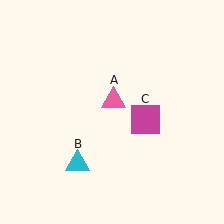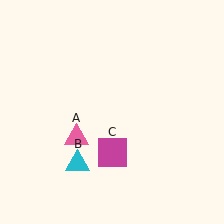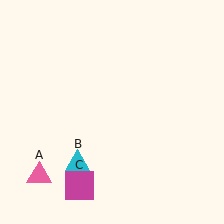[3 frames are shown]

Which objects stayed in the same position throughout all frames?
Cyan triangle (object B) remained stationary.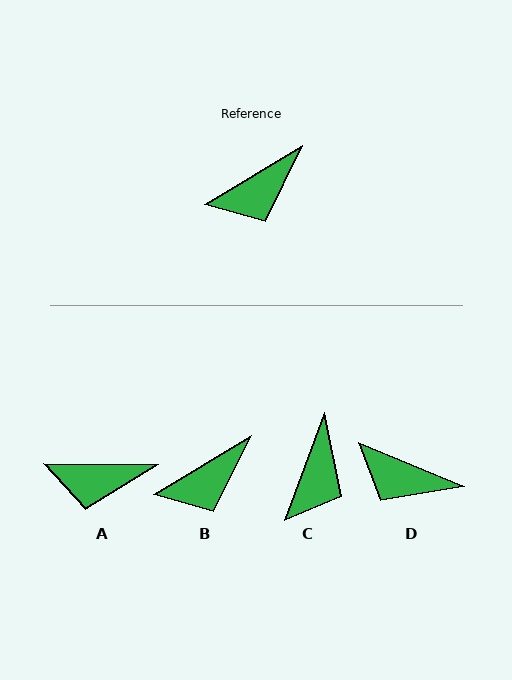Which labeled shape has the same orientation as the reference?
B.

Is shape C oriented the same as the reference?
No, it is off by about 38 degrees.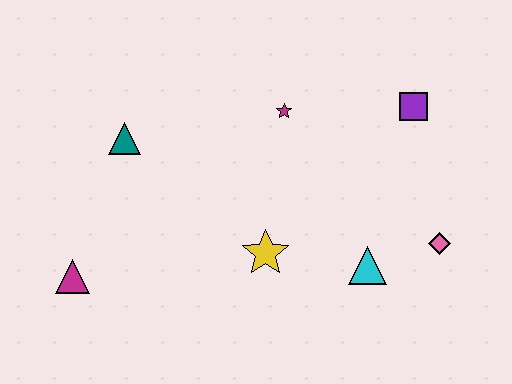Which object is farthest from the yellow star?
The purple square is farthest from the yellow star.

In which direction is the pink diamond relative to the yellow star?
The pink diamond is to the right of the yellow star.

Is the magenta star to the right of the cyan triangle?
No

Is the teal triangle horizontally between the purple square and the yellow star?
No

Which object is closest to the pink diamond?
The cyan triangle is closest to the pink diamond.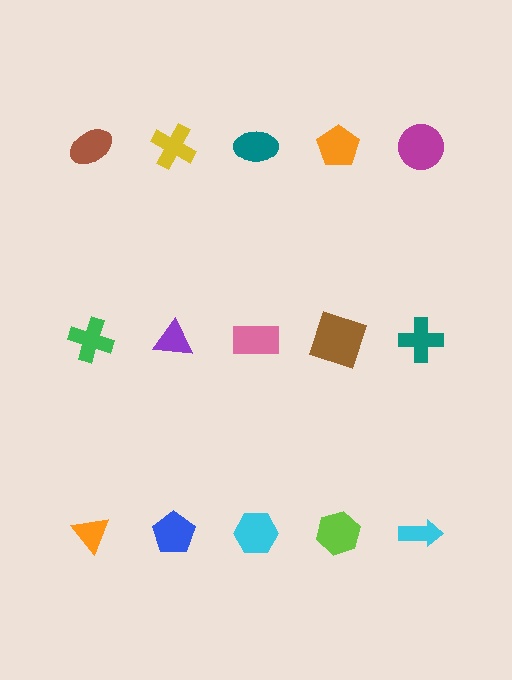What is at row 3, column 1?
An orange triangle.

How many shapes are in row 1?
5 shapes.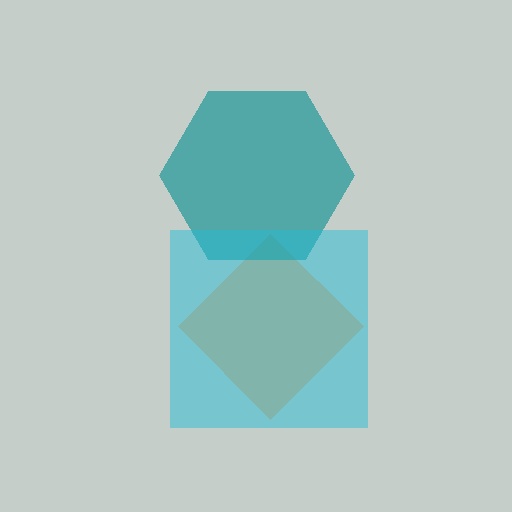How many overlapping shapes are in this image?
There are 3 overlapping shapes in the image.